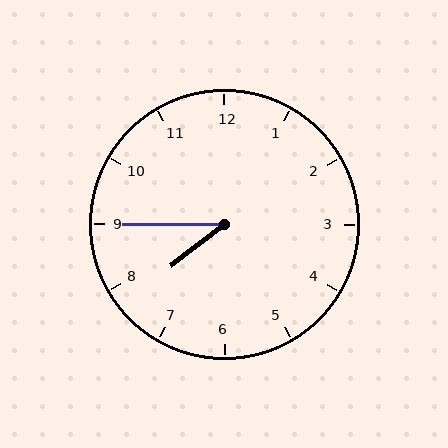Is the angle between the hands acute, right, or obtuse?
It is acute.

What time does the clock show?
7:45.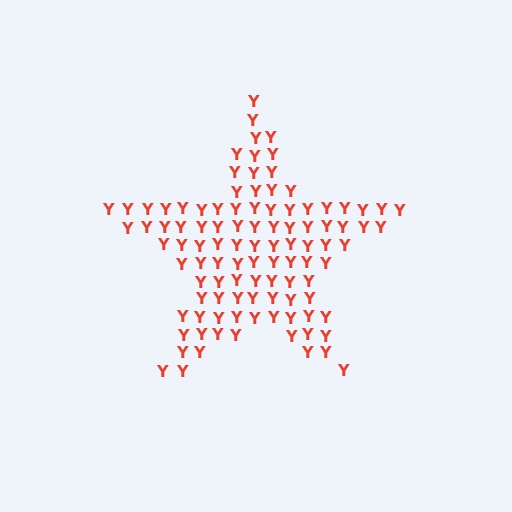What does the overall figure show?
The overall figure shows a star.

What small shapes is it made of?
It is made of small letter Y's.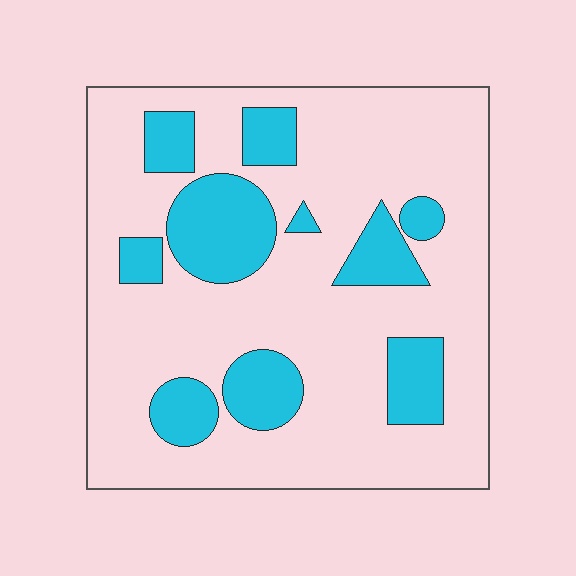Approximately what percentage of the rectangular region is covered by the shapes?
Approximately 25%.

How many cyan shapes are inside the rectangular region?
10.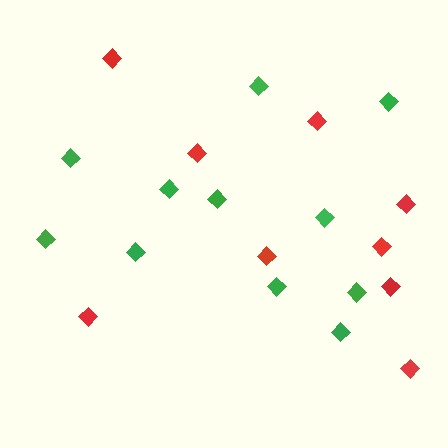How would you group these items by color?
There are 2 groups: one group of red diamonds (9) and one group of green diamonds (11).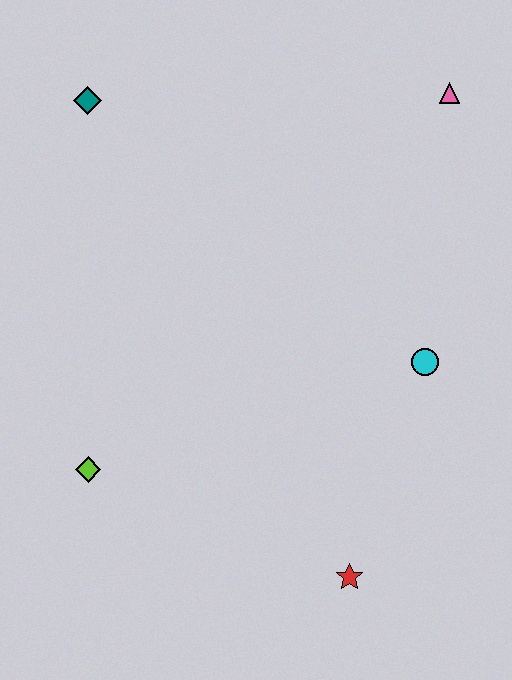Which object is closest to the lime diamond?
The red star is closest to the lime diamond.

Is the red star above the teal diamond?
No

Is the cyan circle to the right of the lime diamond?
Yes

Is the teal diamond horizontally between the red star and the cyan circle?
No